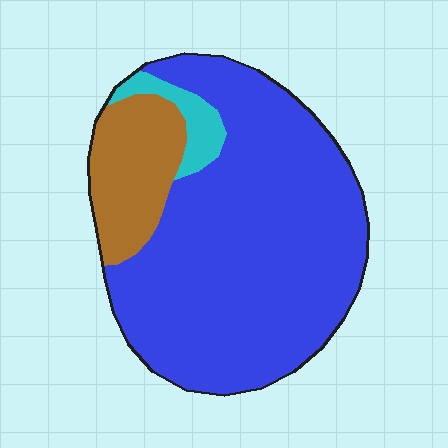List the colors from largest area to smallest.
From largest to smallest: blue, brown, cyan.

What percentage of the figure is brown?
Brown covers roughly 15% of the figure.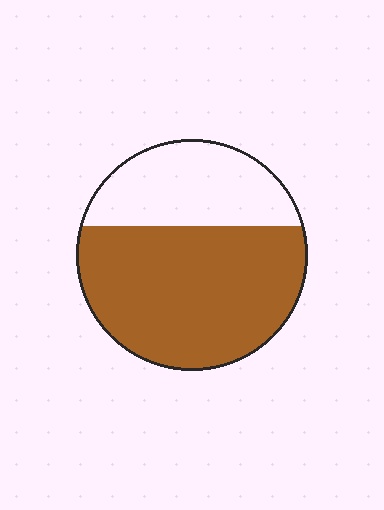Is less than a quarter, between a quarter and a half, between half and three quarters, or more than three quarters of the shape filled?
Between half and three quarters.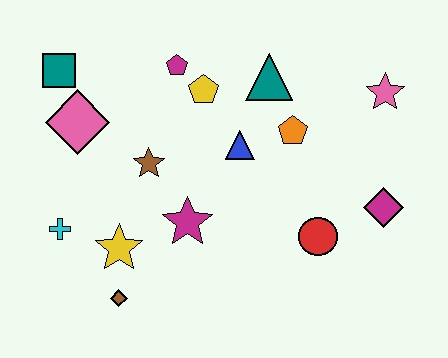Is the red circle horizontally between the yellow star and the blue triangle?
No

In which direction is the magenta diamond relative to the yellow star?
The magenta diamond is to the right of the yellow star.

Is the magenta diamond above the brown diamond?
Yes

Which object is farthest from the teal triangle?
The brown diamond is farthest from the teal triangle.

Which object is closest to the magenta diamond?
The red circle is closest to the magenta diamond.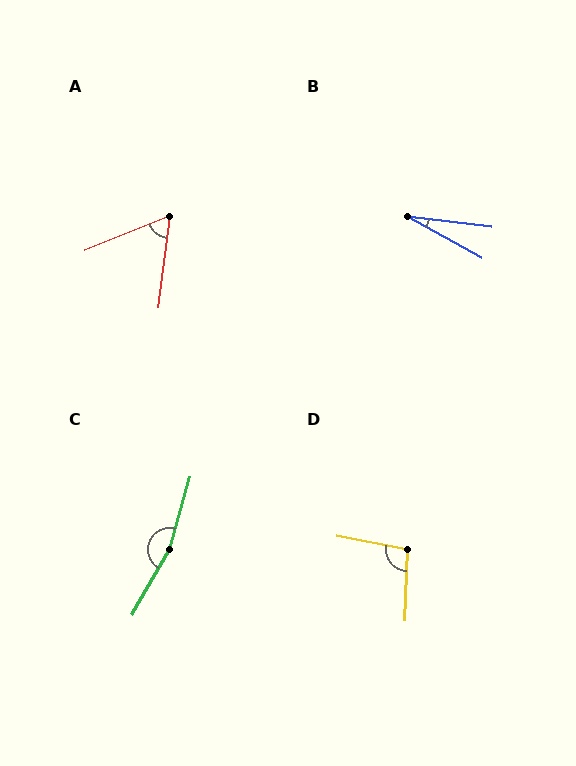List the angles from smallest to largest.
B (22°), A (61°), D (99°), C (166°).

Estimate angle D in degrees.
Approximately 99 degrees.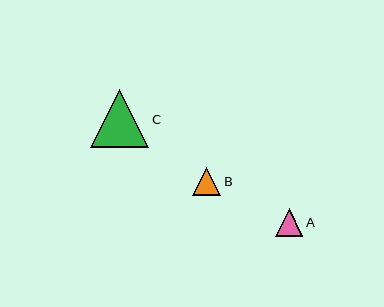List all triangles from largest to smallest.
From largest to smallest: C, B, A.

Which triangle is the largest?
Triangle C is the largest with a size of approximately 58 pixels.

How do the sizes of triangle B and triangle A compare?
Triangle B and triangle A are approximately the same size.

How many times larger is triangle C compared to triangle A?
Triangle C is approximately 2.1 times the size of triangle A.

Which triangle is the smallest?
Triangle A is the smallest with a size of approximately 28 pixels.